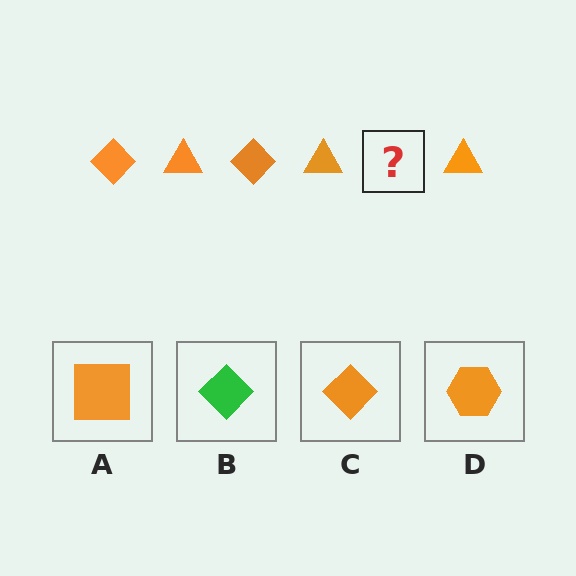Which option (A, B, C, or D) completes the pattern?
C.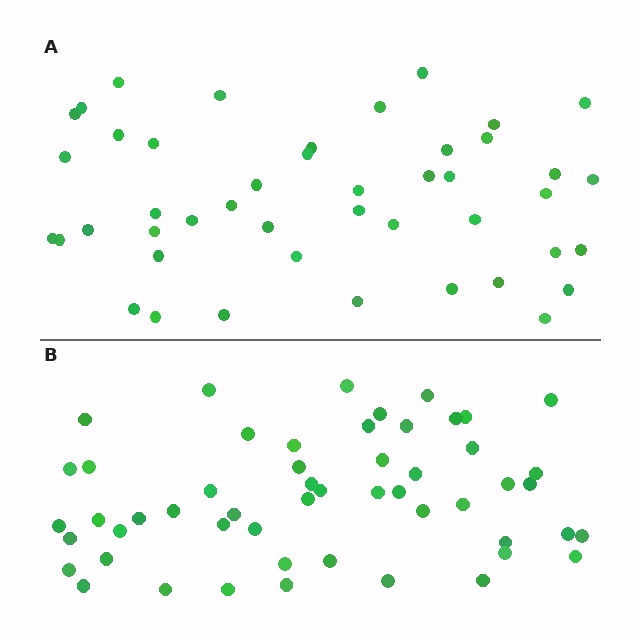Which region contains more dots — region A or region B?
Region B (the bottom region) has more dots.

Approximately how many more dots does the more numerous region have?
Region B has roughly 8 or so more dots than region A.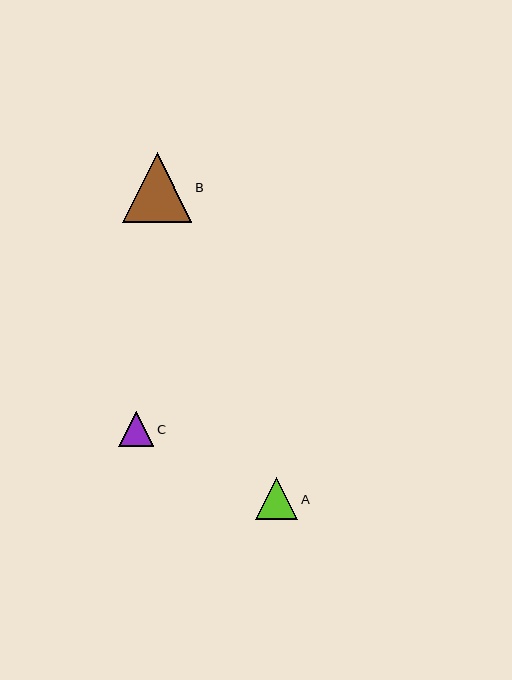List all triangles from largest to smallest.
From largest to smallest: B, A, C.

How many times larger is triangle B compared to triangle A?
Triangle B is approximately 1.6 times the size of triangle A.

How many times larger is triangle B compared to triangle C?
Triangle B is approximately 2.0 times the size of triangle C.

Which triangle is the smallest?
Triangle C is the smallest with a size of approximately 35 pixels.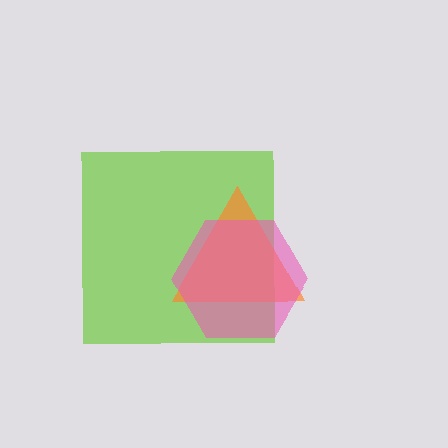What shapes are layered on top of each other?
The layered shapes are: a lime square, an orange triangle, a pink hexagon.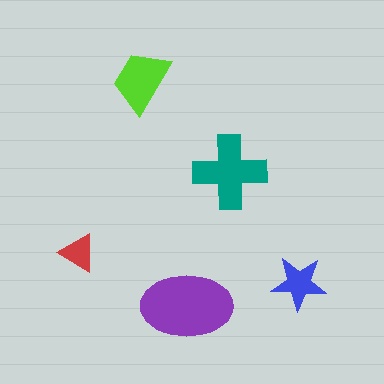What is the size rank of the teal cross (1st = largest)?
2nd.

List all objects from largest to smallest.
The purple ellipse, the teal cross, the lime trapezoid, the blue star, the red triangle.